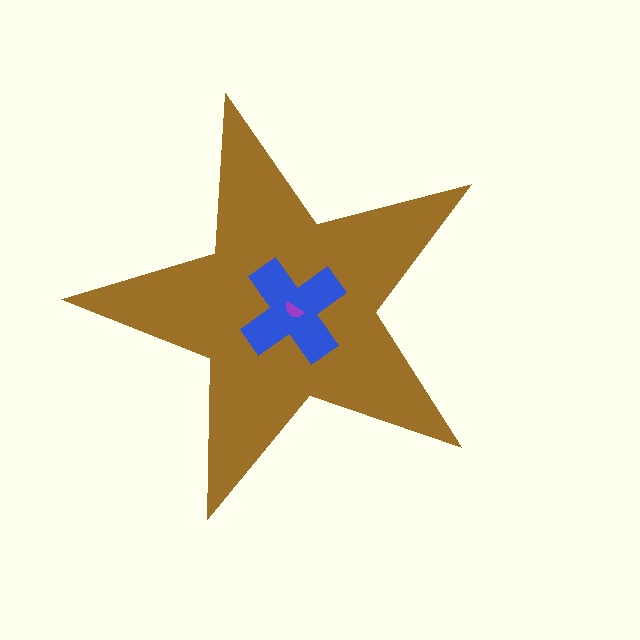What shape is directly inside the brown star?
The blue cross.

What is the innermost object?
The purple semicircle.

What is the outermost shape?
The brown star.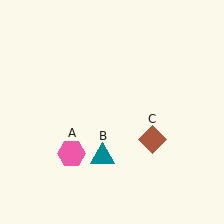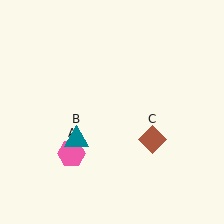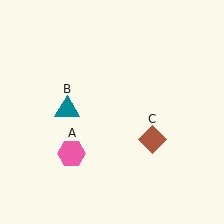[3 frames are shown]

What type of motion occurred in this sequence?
The teal triangle (object B) rotated clockwise around the center of the scene.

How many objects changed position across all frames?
1 object changed position: teal triangle (object B).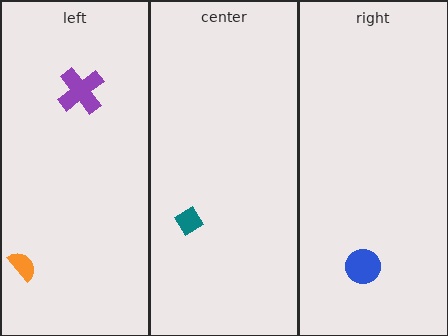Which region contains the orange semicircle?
The left region.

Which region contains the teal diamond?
The center region.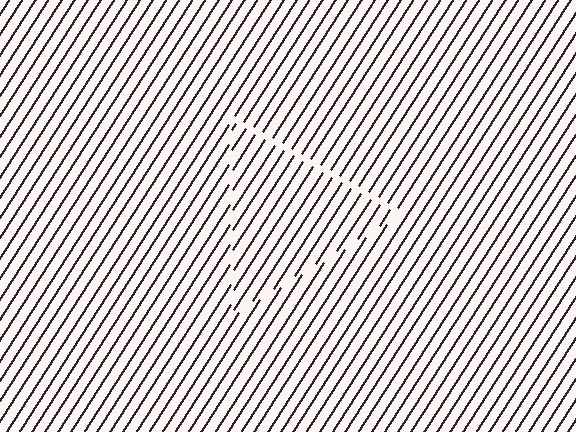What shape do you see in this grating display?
An illusory triangle. The interior of the shape contains the same grating, shifted by half a period — the contour is defined by the phase discontinuity where line-ends from the inner and outer gratings abut.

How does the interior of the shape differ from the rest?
The interior of the shape contains the same grating, shifted by half a period — the contour is defined by the phase discontinuity where line-ends from the inner and outer gratings abut.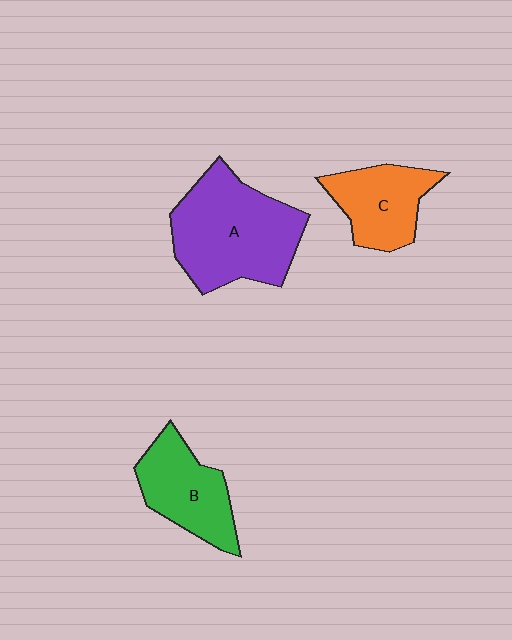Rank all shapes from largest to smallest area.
From largest to smallest: A (purple), B (green), C (orange).